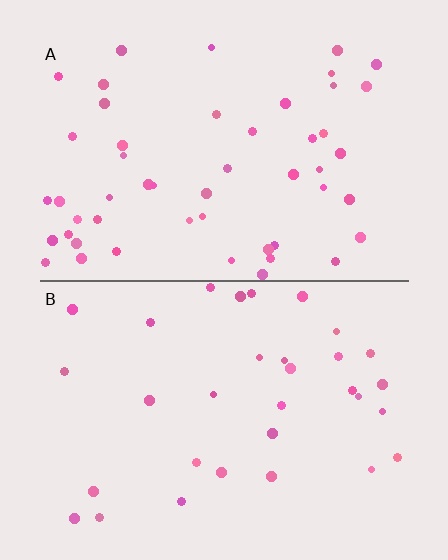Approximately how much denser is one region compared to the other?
Approximately 1.6× — region A over region B.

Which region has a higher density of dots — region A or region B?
A (the top).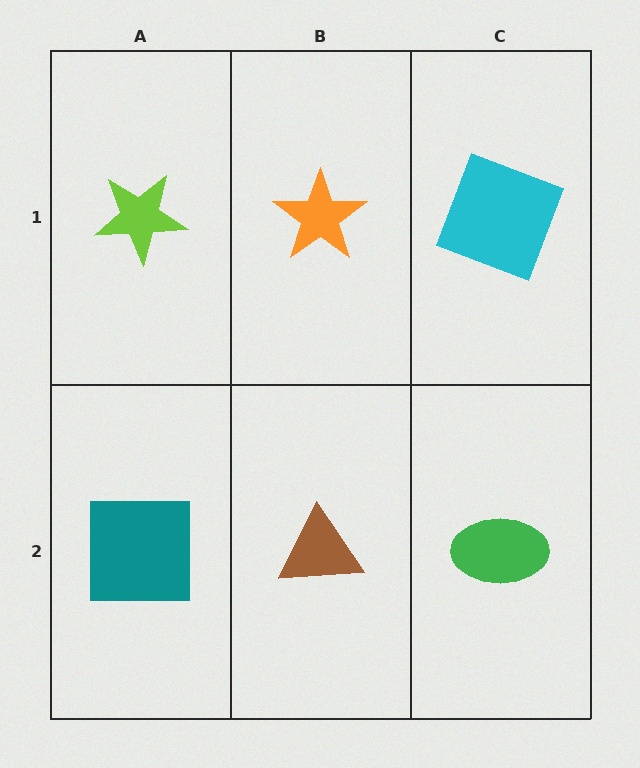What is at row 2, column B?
A brown triangle.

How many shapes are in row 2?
3 shapes.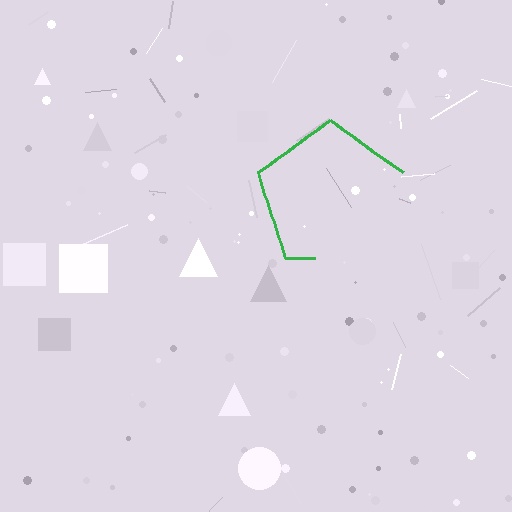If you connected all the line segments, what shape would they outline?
They would outline a pentagon.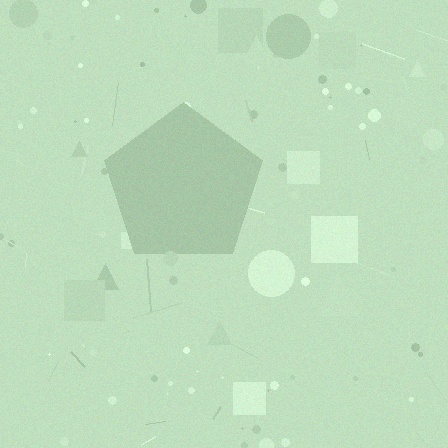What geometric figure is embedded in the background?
A pentagon is embedded in the background.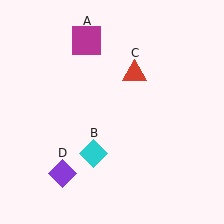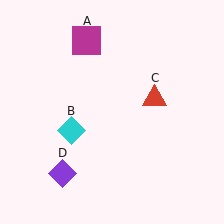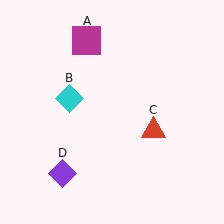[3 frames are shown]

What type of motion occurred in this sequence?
The cyan diamond (object B), red triangle (object C) rotated clockwise around the center of the scene.